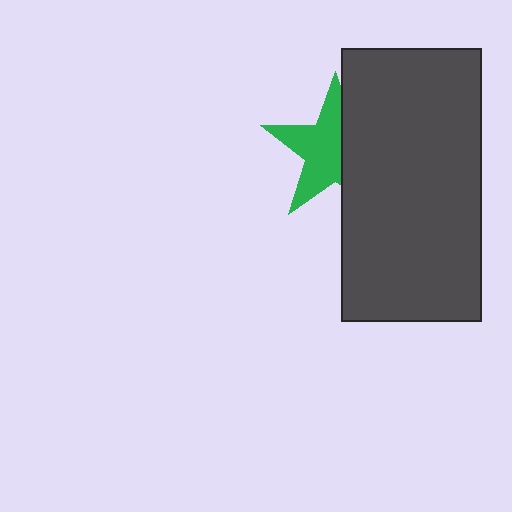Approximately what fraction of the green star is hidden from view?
Roughly 41% of the green star is hidden behind the dark gray rectangle.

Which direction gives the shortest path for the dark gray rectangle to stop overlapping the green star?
Moving right gives the shortest separation.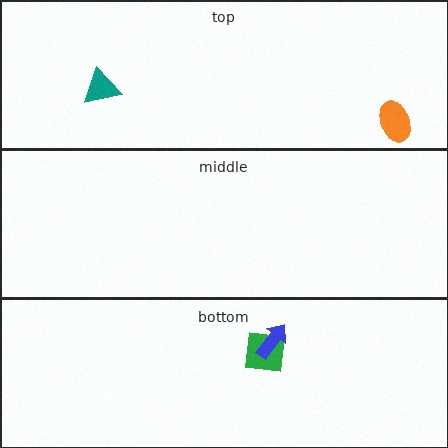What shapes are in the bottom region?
The green square, the blue arrow.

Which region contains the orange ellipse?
The top region.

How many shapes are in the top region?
2.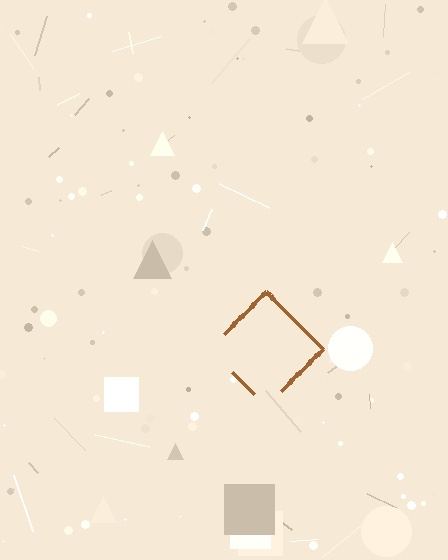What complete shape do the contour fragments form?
The contour fragments form a diamond.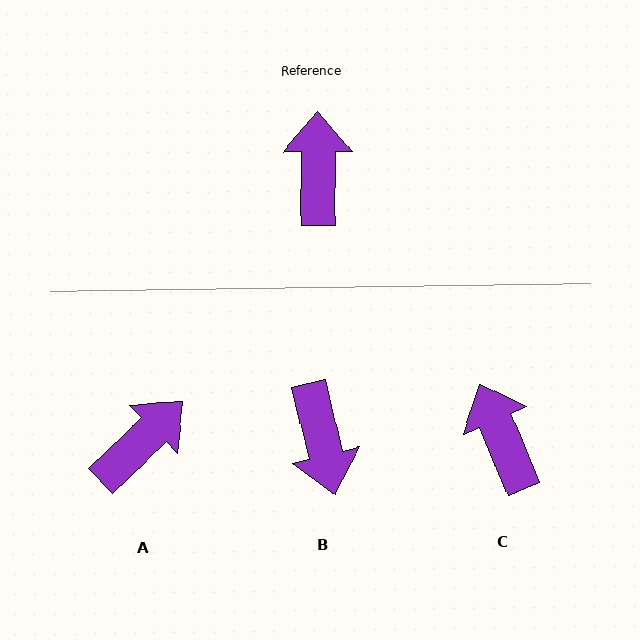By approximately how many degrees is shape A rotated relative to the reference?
Approximately 46 degrees clockwise.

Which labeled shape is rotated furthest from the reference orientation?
B, about 167 degrees away.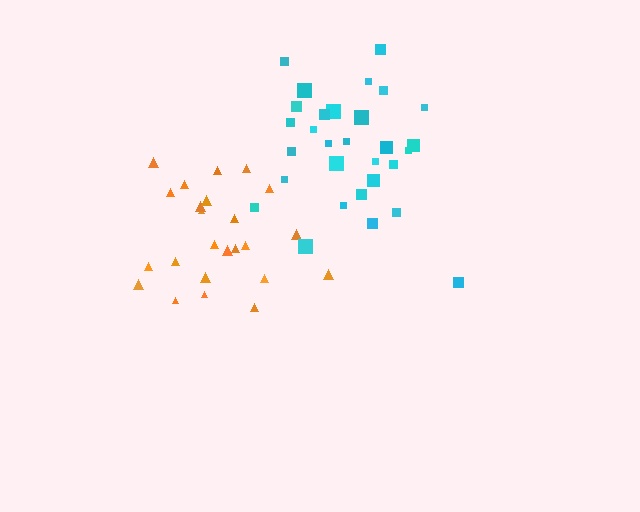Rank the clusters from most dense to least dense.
cyan, orange.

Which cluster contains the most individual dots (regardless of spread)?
Cyan (30).